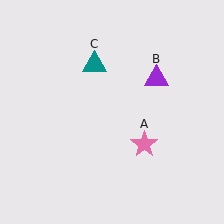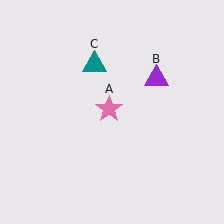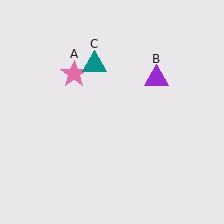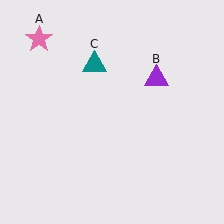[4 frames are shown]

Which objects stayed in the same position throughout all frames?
Purple triangle (object B) and teal triangle (object C) remained stationary.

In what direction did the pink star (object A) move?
The pink star (object A) moved up and to the left.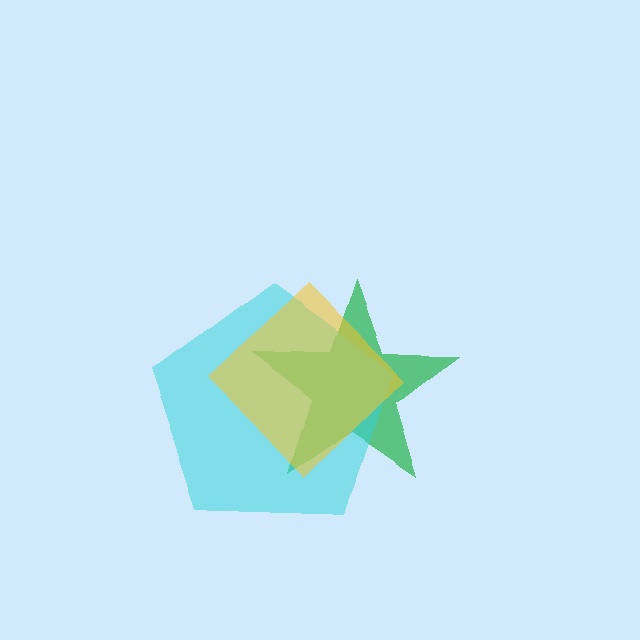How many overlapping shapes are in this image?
There are 3 overlapping shapes in the image.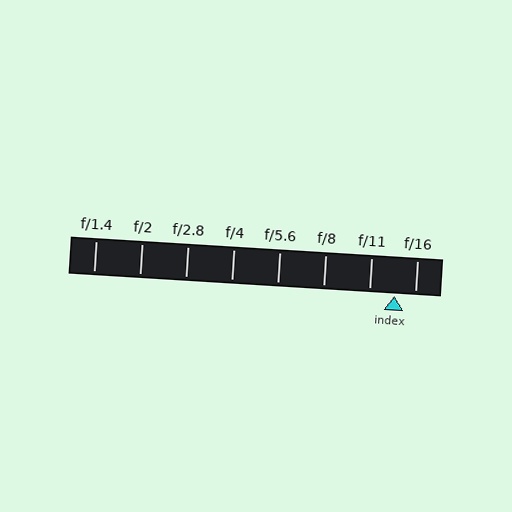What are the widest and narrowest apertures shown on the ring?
The widest aperture shown is f/1.4 and the narrowest is f/16.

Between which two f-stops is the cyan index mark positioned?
The index mark is between f/11 and f/16.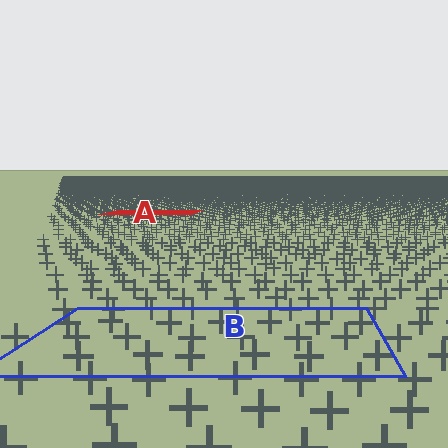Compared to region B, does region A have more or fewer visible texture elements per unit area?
Region A has more texture elements per unit area — they are packed more densely because it is farther away.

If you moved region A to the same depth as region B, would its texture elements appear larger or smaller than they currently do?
They would appear larger. At a closer depth, the same texture elements are projected at a bigger on-screen size.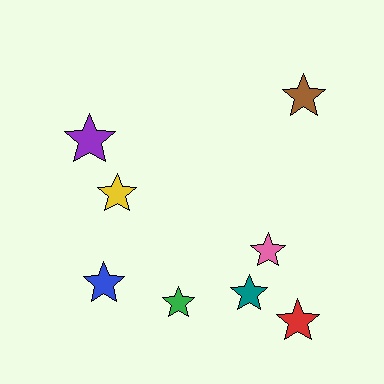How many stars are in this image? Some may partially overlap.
There are 8 stars.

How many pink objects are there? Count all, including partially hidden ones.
There is 1 pink object.